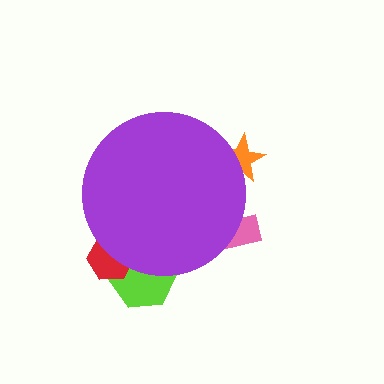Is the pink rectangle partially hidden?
Yes, the pink rectangle is partially hidden behind the purple circle.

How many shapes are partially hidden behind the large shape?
4 shapes are partially hidden.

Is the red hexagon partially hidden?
Yes, the red hexagon is partially hidden behind the purple circle.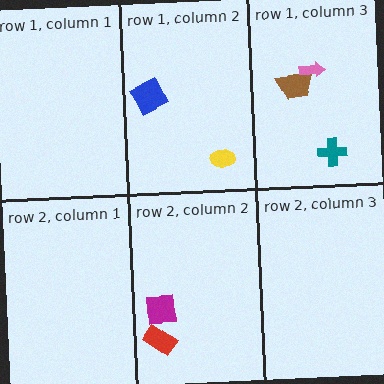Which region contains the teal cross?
The row 1, column 3 region.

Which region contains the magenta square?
The row 2, column 2 region.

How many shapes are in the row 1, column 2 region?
2.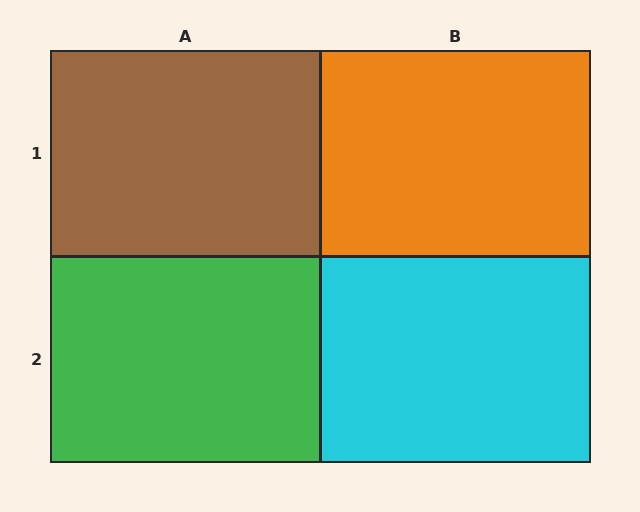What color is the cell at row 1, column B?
Orange.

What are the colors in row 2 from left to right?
Green, cyan.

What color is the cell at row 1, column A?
Brown.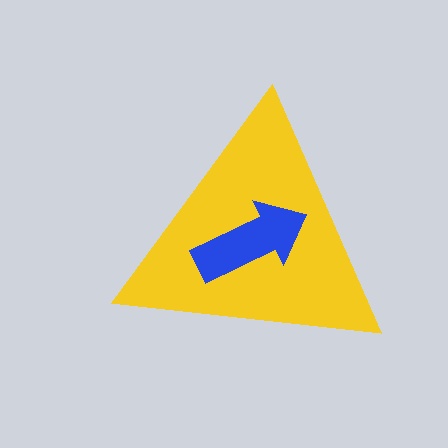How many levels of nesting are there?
2.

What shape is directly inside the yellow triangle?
The blue arrow.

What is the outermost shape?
The yellow triangle.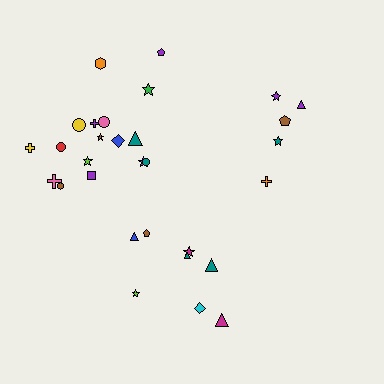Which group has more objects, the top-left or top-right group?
The top-left group.